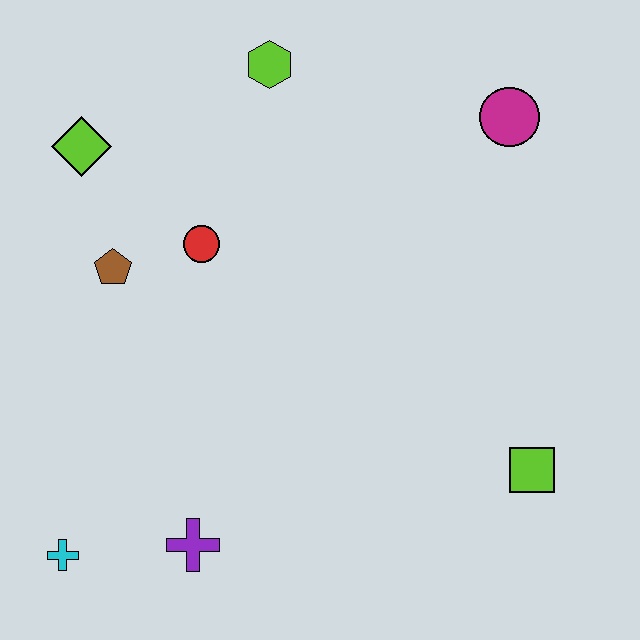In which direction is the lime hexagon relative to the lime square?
The lime hexagon is above the lime square.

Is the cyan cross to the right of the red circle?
No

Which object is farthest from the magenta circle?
The cyan cross is farthest from the magenta circle.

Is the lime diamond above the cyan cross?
Yes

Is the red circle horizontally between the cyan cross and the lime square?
Yes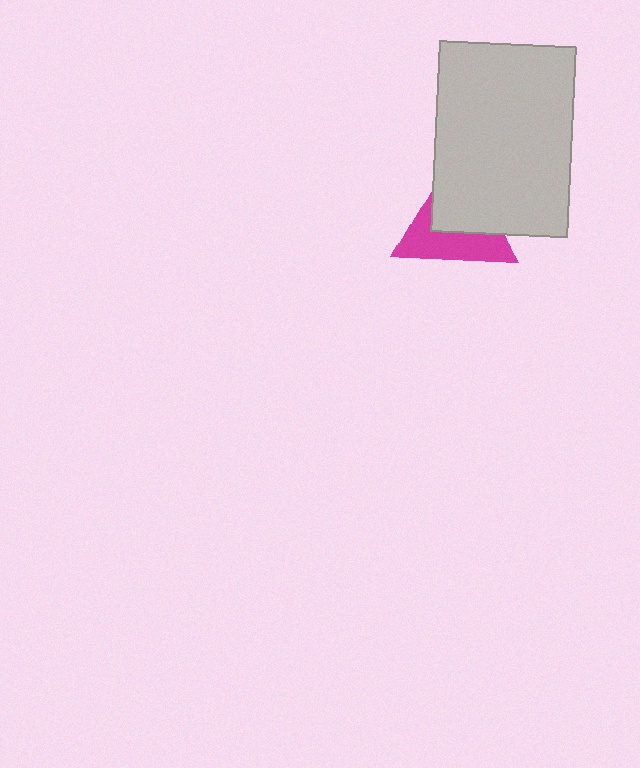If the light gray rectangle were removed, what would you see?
You would see the complete magenta triangle.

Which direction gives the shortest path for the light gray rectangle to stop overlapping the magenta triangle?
Moving toward the upper-right gives the shortest separation.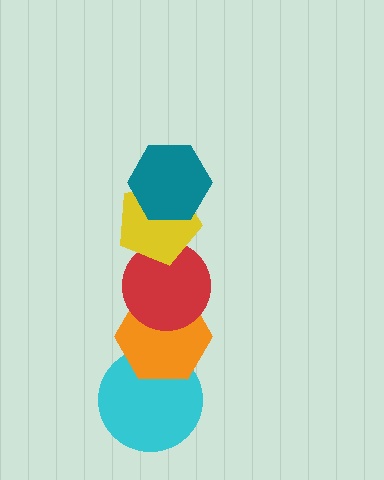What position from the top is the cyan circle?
The cyan circle is 5th from the top.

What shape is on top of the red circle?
The yellow pentagon is on top of the red circle.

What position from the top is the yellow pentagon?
The yellow pentagon is 2nd from the top.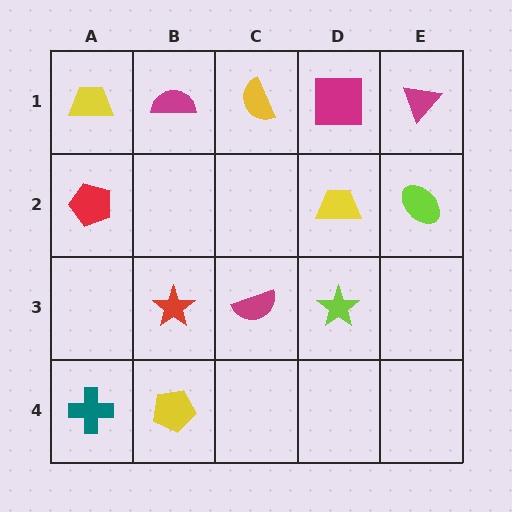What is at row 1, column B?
A magenta semicircle.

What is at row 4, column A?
A teal cross.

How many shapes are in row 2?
3 shapes.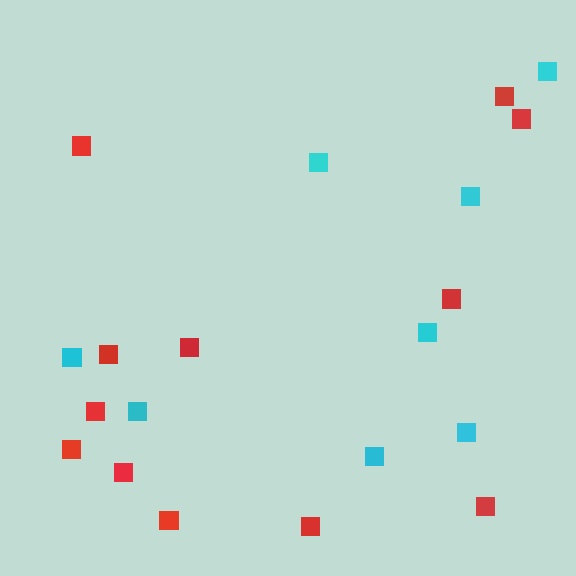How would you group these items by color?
There are 2 groups: one group of red squares (12) and one group of cyan squares (8).